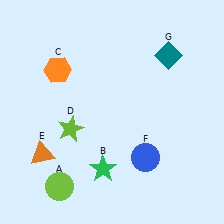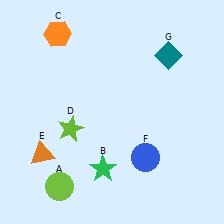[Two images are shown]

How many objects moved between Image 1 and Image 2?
1 object moved between the two images.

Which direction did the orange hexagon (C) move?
The orange hexagon (C) moved up.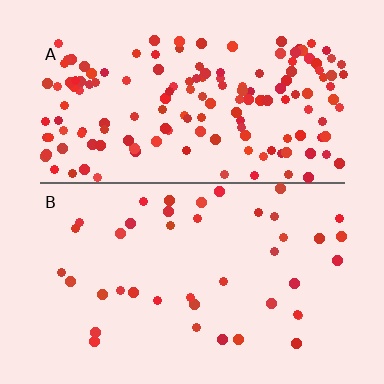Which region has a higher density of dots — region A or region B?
A (the top).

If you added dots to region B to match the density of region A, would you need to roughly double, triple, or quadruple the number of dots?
Approximately quadruple.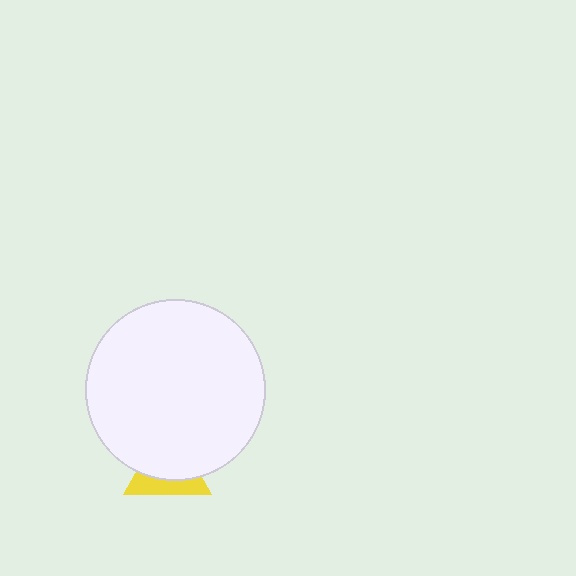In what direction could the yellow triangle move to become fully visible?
The yellow triangle could move down. That would shift it out from behind the white circle entirely.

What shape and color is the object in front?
The object in front is a white circle.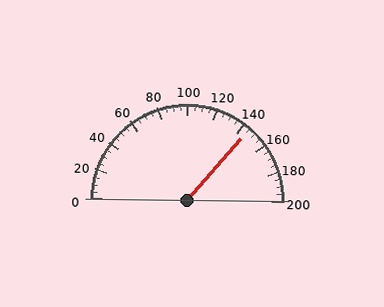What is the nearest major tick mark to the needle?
The nearest major tick mark is 140.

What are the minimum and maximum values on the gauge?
The gauge ranges from 0 to 200.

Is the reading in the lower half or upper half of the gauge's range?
The reading is in the upper half of the range (0 to 200).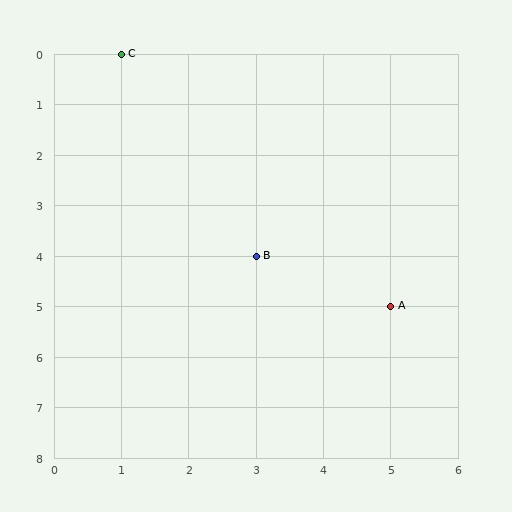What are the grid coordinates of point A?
Point A is at grid coordinates (5, 5).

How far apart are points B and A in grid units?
Points B and A are 2 columns and 1 row apart (about 2.2 grid units diagonally).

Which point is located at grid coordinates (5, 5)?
Point A is at (5, 5).